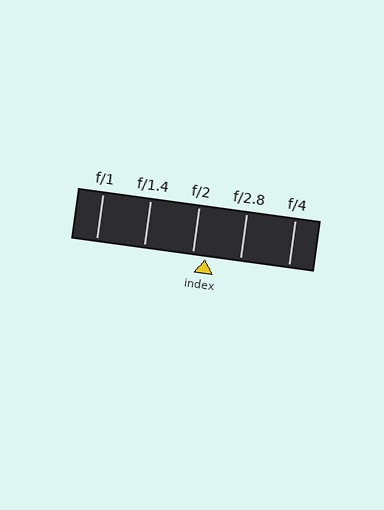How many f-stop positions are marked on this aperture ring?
There are 5 f-stop positions marked.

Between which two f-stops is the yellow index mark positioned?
The index mark is between f/2 and f/2.8.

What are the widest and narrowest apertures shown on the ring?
The widest aperture shown is f/1 and the narrowest is f/4.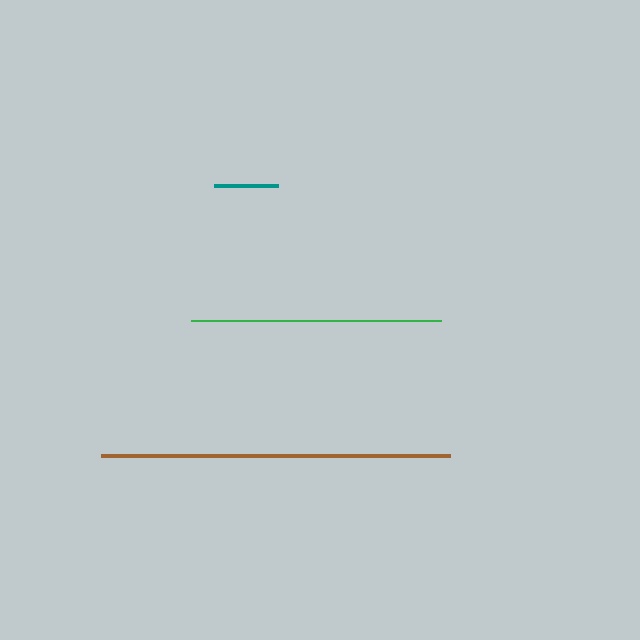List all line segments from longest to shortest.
From longest to shortest: brown, green, teal.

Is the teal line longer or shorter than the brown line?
The brown line is longer than the teal line.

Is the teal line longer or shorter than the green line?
The green line is longer than the teal line.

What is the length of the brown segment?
The brown segment is approximately 350 pixels long.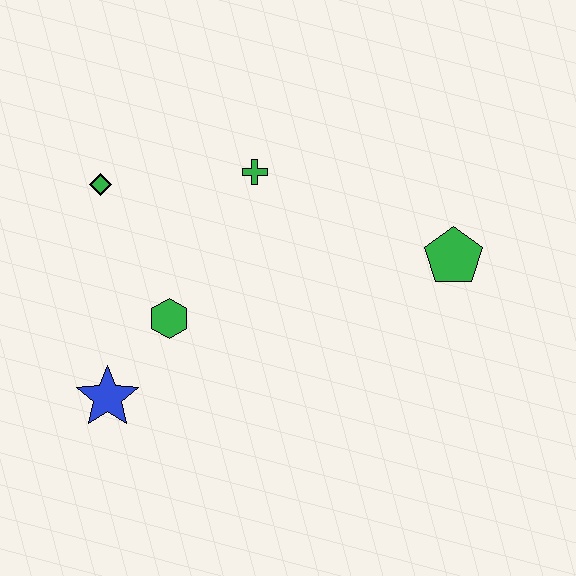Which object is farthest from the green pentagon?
The blue star is farthest from the green pentagon.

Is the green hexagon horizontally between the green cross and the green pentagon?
No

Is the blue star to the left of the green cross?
Yes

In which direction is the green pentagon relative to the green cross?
The green pentagon is to the right of the green cross.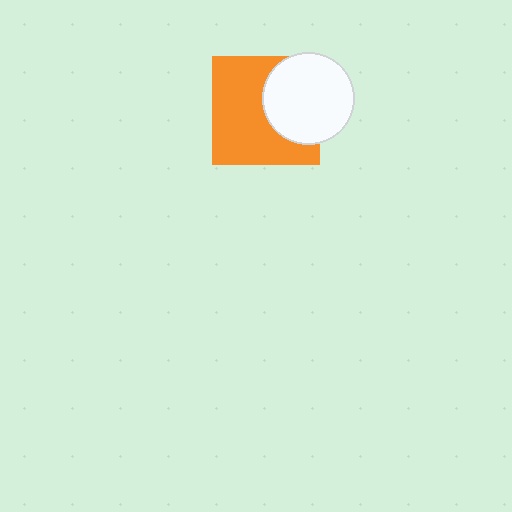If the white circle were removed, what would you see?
You would see the complete orange square.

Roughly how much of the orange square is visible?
About half of it is visible (roughly 64%).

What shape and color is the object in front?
The object in front is a white circle.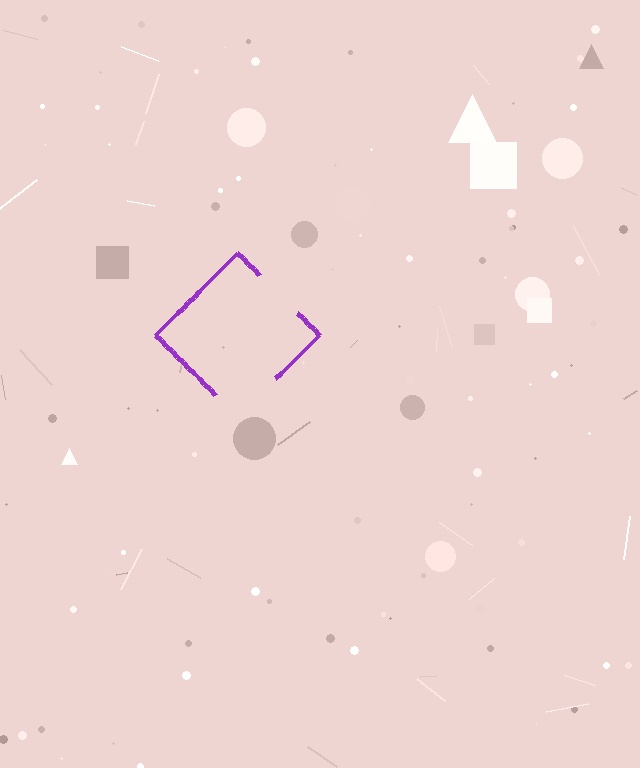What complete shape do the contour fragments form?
The contour fragments form a diamond.